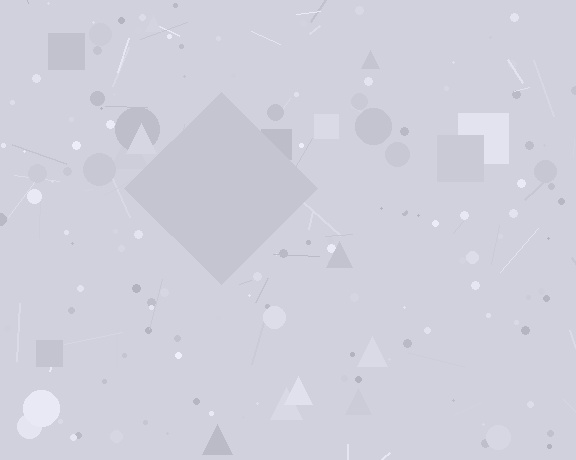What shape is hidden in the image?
A diamond is hidden in the image.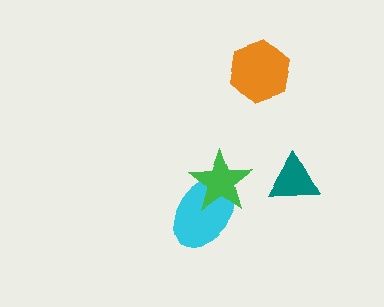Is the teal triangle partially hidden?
No, no other shape covers it.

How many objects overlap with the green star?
1 object overlaps with the green star.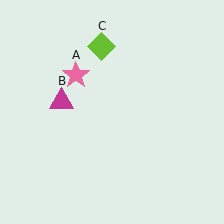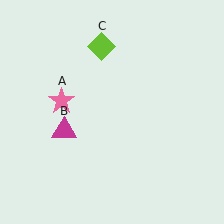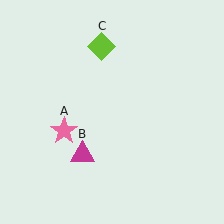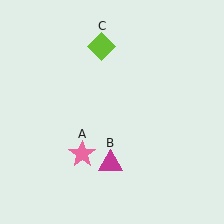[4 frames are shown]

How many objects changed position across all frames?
2 objects changed position: pink star (object A), magenta triangle (object B).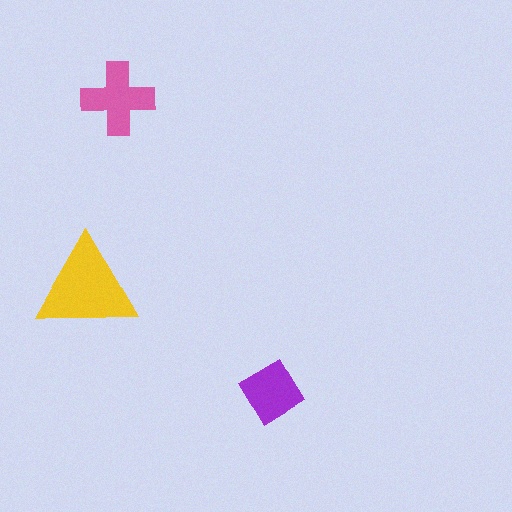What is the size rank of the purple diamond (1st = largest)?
3rd.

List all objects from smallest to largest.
The purple diamond, the pink cross, the yellow triangle.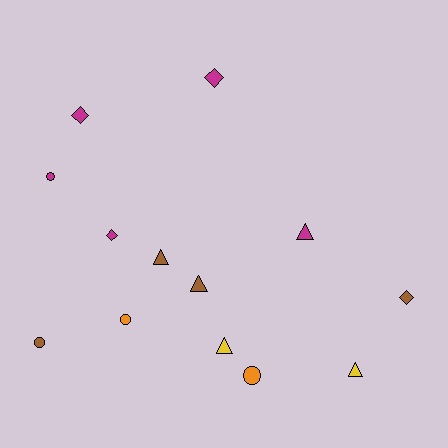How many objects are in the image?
There are 13 objects.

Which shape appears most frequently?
Triangle, with 5 objects.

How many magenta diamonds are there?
There are 3 magenta diamonds.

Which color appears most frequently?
Magenta, with 5 objects.